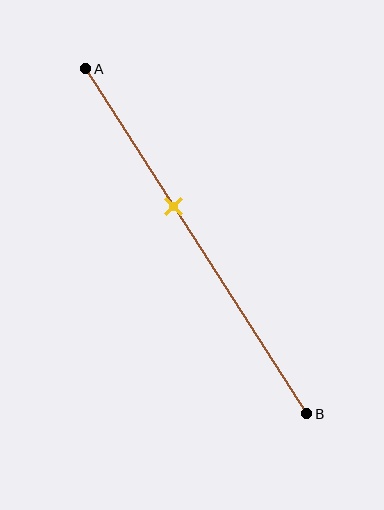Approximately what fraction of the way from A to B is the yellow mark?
The yellow mark is approximately 40% of the way from A to B.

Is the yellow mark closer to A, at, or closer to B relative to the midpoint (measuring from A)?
The yellow mark is closer to point A than the midpoint of segment AB.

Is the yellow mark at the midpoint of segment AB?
No, the mark is at about 40% from A, not at the 50% midpoint.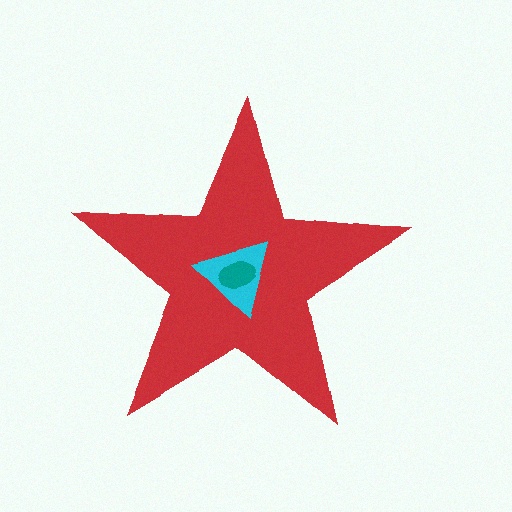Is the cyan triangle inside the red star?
Yes.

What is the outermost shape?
The red star.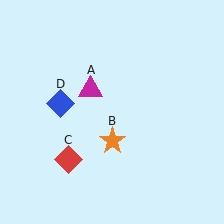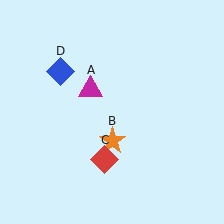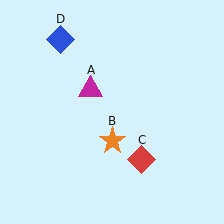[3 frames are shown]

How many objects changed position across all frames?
2 objects changed position: red diamond (object C), blue diamond (object D).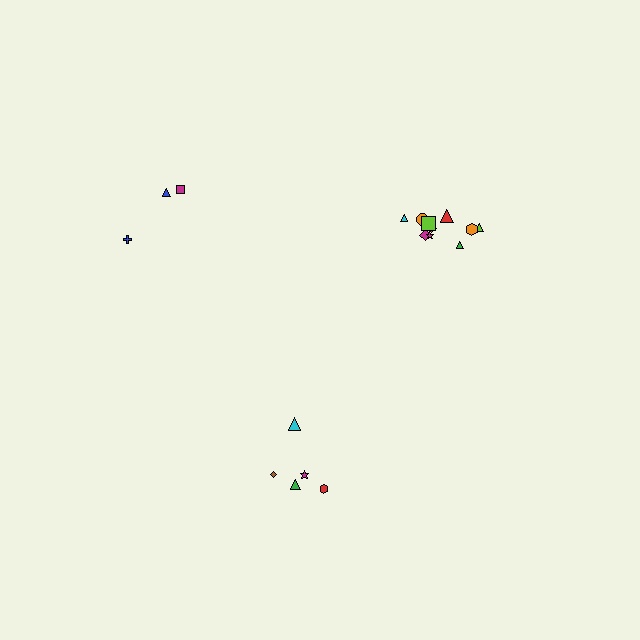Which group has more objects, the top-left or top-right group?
The top-right group.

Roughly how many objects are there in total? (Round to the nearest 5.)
Roughly 20 objects in total.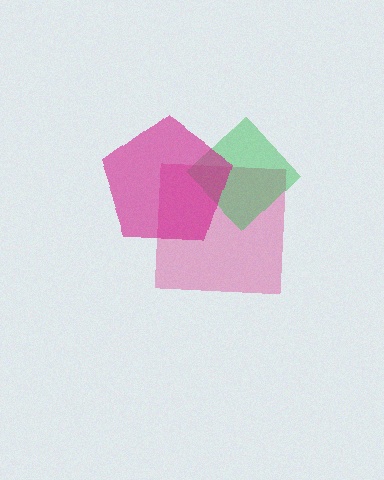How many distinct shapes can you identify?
There are 3 distinct shapes: a pink square, a green diamond, a magenta pentagon.